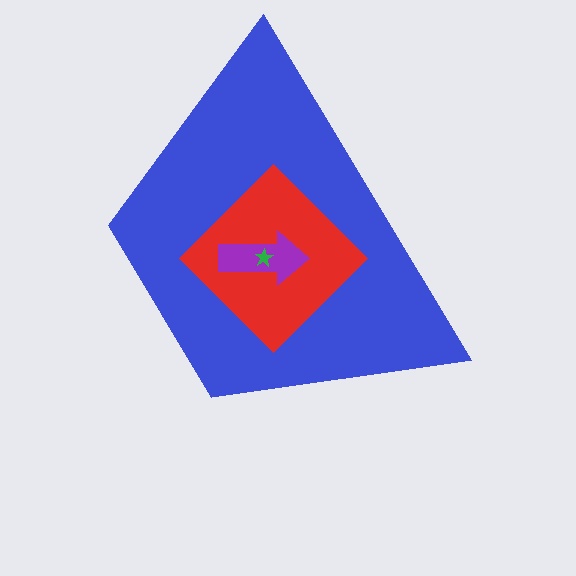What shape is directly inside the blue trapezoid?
The red diamond.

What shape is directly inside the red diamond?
The purple arrow.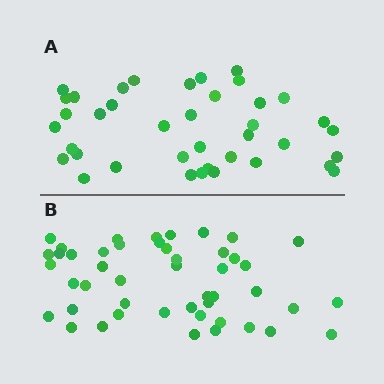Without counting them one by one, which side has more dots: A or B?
Region B (the bottom region) has more dots.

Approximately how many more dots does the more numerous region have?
Region B has roughly 8 or so more dots than region A.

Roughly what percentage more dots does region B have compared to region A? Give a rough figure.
About 20% more.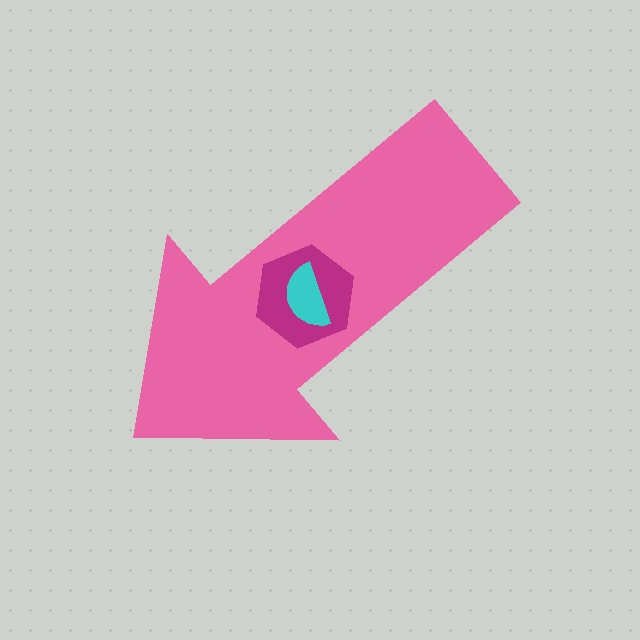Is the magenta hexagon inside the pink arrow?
Yes.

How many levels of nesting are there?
3.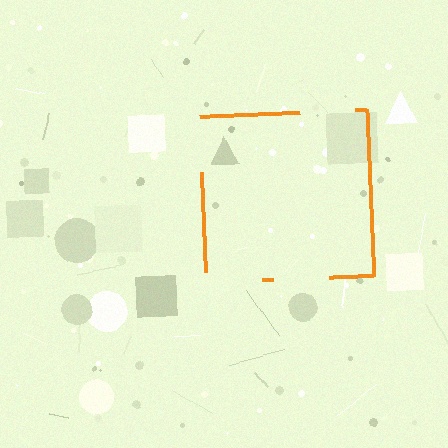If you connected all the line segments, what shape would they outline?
They would outline a square.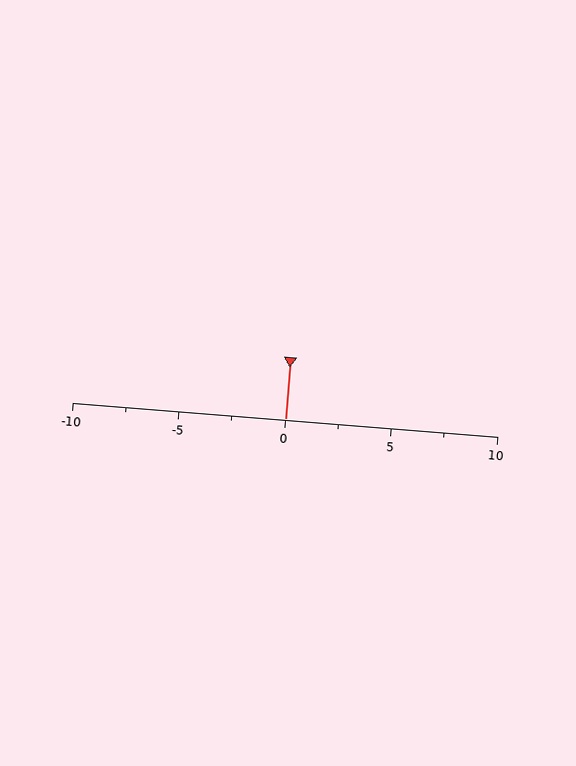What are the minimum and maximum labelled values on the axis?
The axis runs from -10 to 10.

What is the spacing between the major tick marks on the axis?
The major ticks are spaced 5 apart.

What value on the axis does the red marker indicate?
The marker indicates approximately 0.